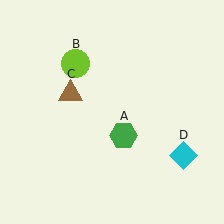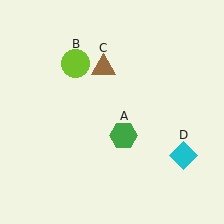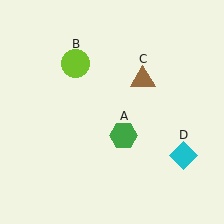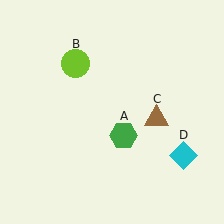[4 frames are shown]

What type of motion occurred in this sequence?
The brown triangle (object C) rotated clockwise around the center of the scene.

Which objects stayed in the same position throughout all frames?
Green hexagon (object A) and lime circle (object B) and cyan diamond (object D) remained stationary.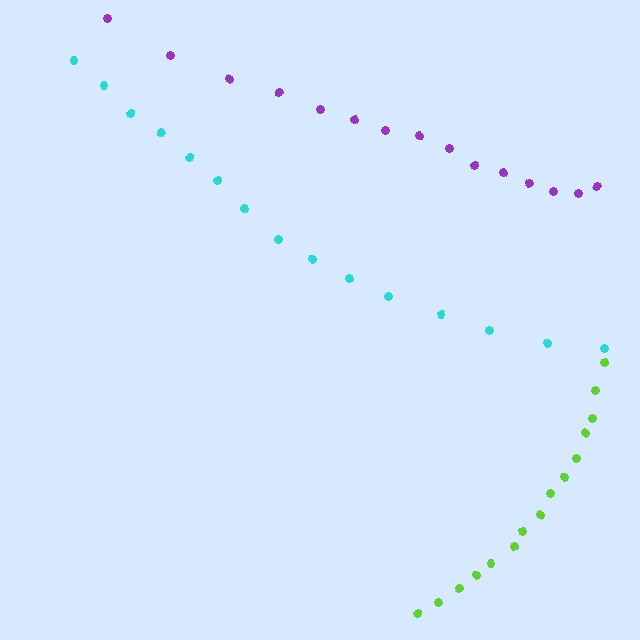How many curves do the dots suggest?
There are 3 distinct paths.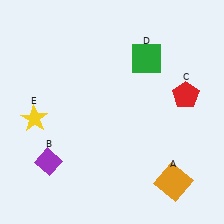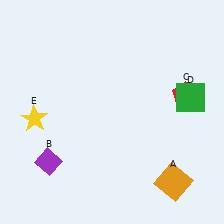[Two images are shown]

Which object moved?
The green square (D) moved right.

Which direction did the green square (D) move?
The green square (D) moved right.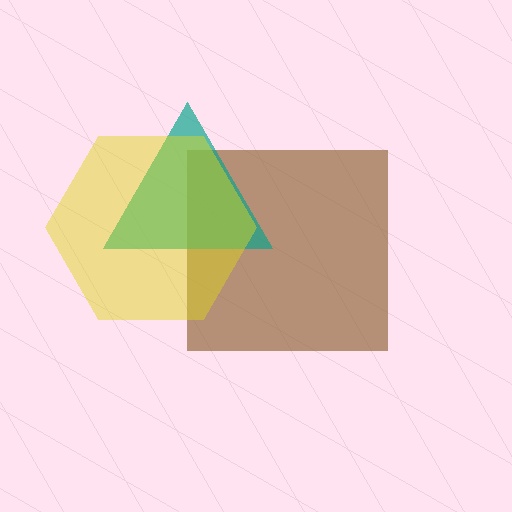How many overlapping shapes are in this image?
There are 3 overlapping shapes in the image.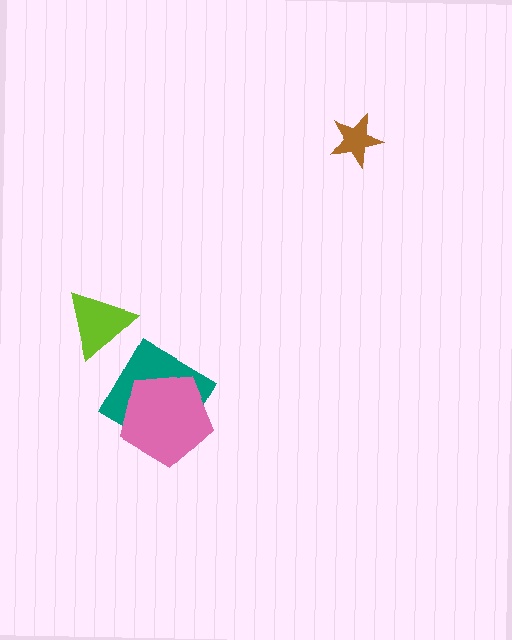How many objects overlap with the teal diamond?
1 object overlaps with the teal diamond.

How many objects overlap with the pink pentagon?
1 object overlaps with the pink pentagon.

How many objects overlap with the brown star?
0 objects overlap with the brown star.